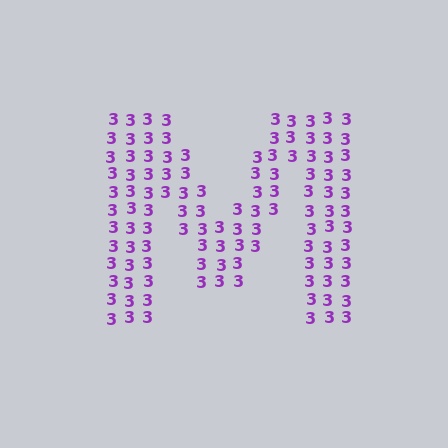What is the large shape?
The large shape is the letter M.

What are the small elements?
The small elements are digit 3's.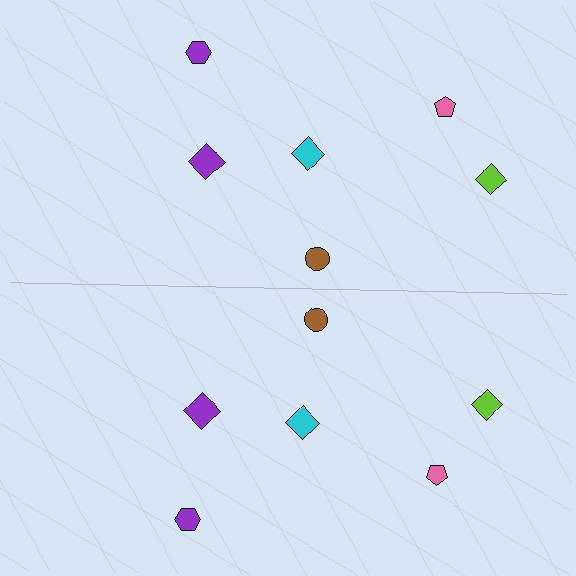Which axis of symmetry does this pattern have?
The pattern has a horizontal axis of symmetry running through the center of the image.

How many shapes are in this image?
There are 12 shapes in this image.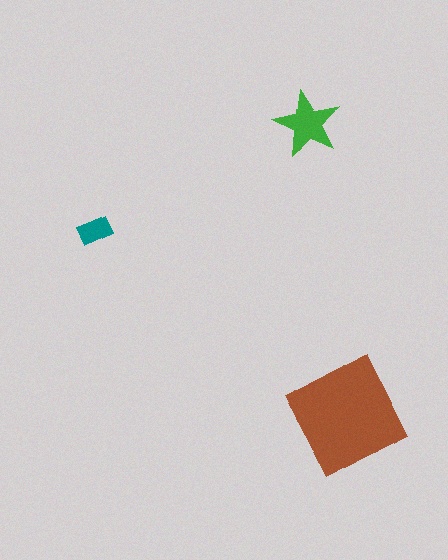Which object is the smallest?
The teal rectangle.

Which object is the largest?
The brown square.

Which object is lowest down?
The brown square is bottommost.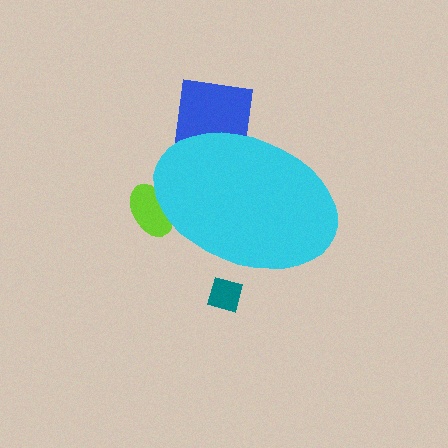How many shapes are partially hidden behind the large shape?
3 shapes are partially hidden.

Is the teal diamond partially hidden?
Yes, the teal diamond is partially hidden behind the cyan ellipse.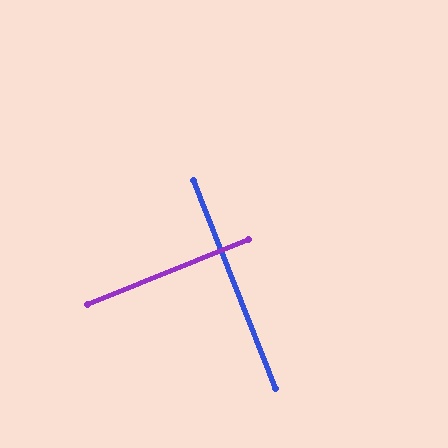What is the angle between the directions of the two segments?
Approximately 89 degrees.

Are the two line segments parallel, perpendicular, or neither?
Perpendicular — they meet at approximately 89°.